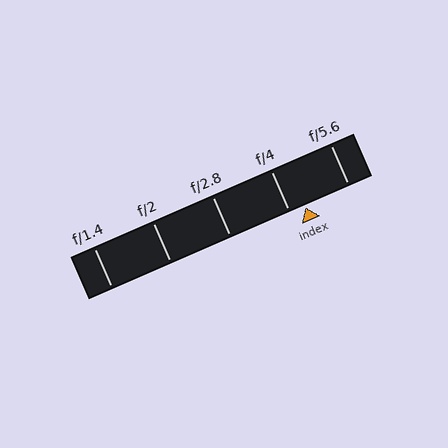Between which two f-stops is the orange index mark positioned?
The index mark is between f/4 and f/5.6.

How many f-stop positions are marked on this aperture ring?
There are 5 f-stop positions marked.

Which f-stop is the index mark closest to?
The index mark is closest to f/4.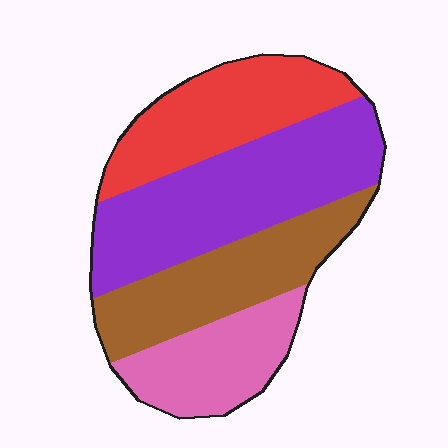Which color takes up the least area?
Pink, at roughly 20%.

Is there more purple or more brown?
Purple.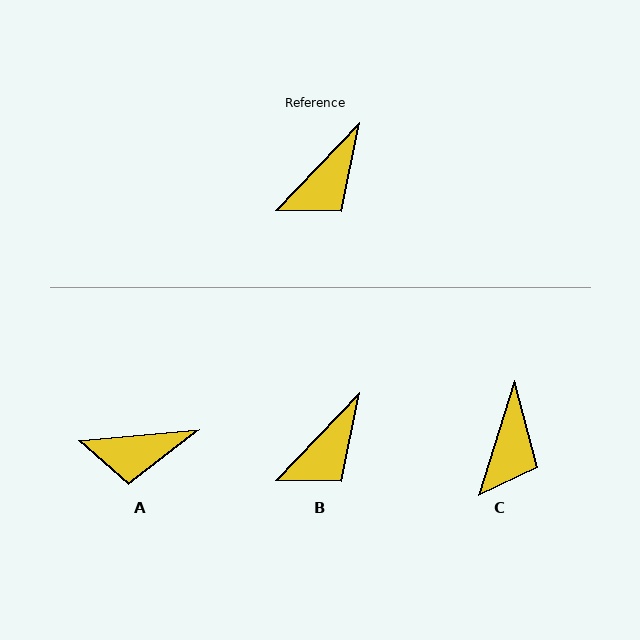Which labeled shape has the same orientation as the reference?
B.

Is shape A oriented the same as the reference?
No, it is off by about 41 degrees.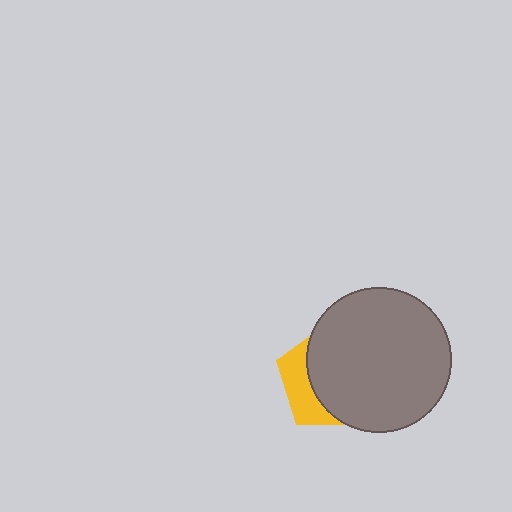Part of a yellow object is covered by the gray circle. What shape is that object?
It is a pentagon.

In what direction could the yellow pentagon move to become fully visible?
The yellow pentagon could move left. That would shift it out from behind the gray circle entirely.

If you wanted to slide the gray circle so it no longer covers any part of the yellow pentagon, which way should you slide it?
Slide it right — that is the most direct way to separate the two shapes.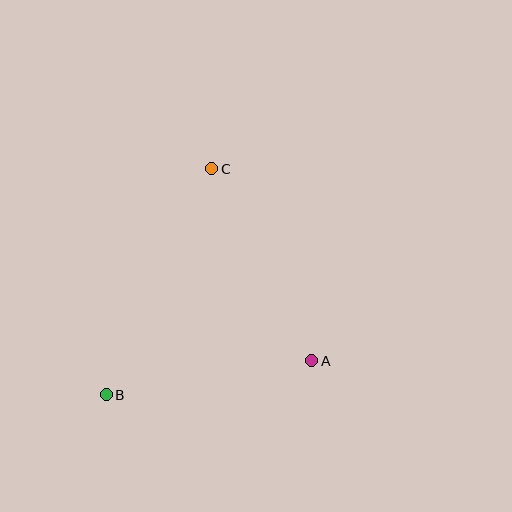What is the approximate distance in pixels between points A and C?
The distance between A and C is approximately 217 pixels.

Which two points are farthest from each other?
Points B and C are farthest from each other.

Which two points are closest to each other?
Points A and B are closest to each other.